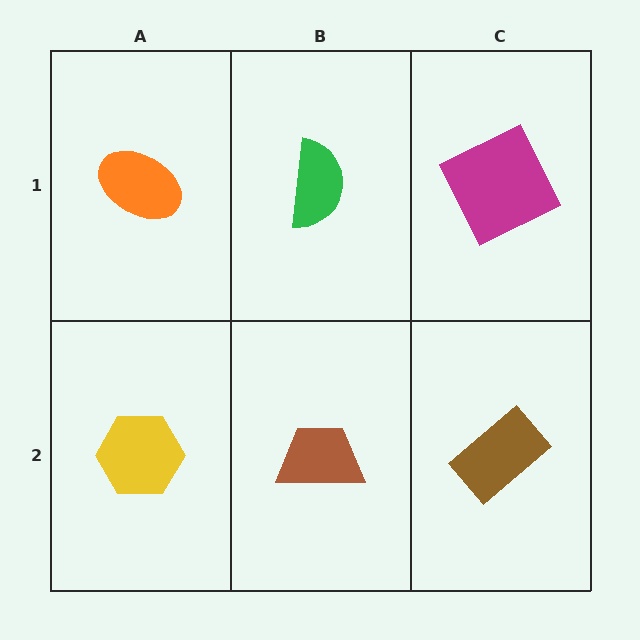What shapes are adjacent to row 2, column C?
A magenta square (row 1, column C), a brown trapezoid (row 2, column B).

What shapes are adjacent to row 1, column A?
A yellow hexagon (row 2, column A), a green semicircle (row 1, column B).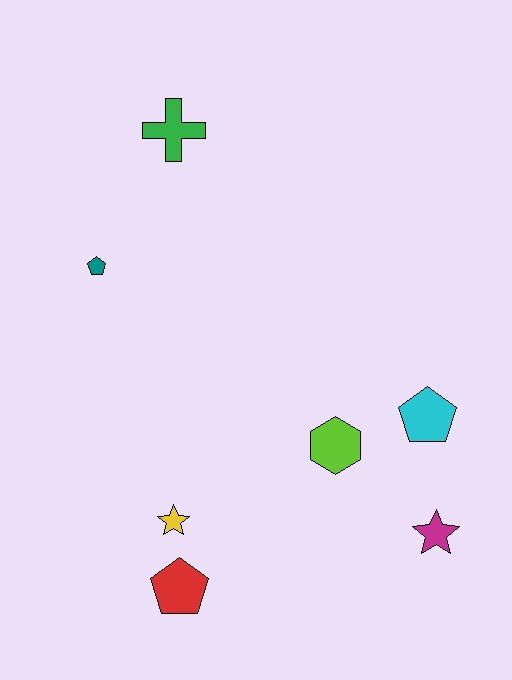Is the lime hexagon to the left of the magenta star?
Yes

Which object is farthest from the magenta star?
The green cross is farthest from the magenta star.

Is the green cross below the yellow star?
No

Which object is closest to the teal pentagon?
The green cross is closest to the teal pentagon.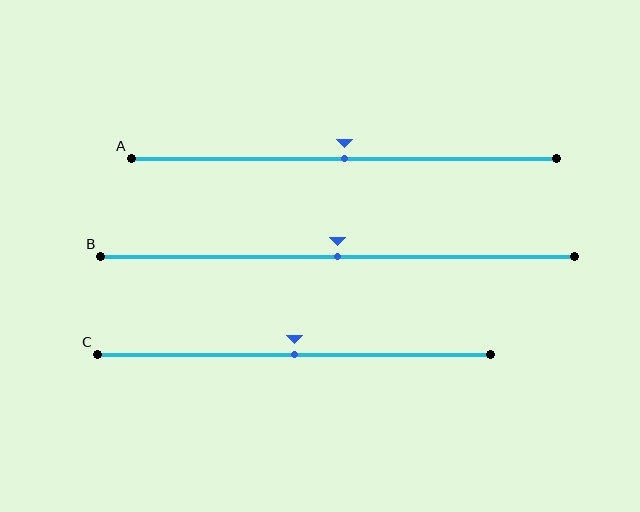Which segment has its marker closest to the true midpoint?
Segment A has its marker closest to the true midpoint.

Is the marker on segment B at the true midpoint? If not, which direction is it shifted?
Yes, the marker on segment B is at the true midpoint.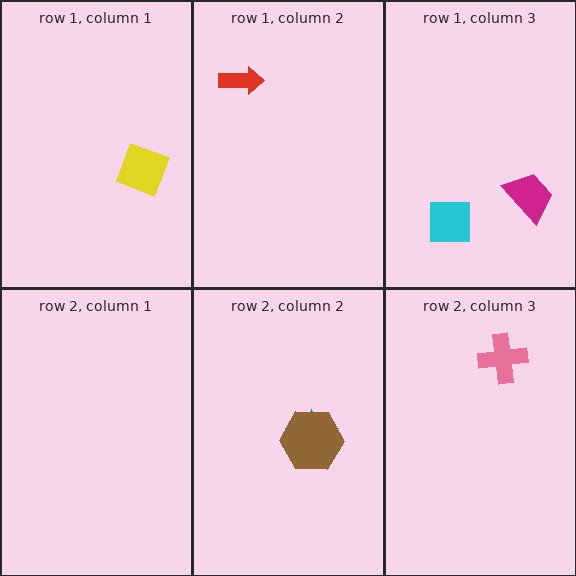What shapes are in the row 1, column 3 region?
The magenta trapezoid, the cyan square.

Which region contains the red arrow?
The row 1, column 2 region.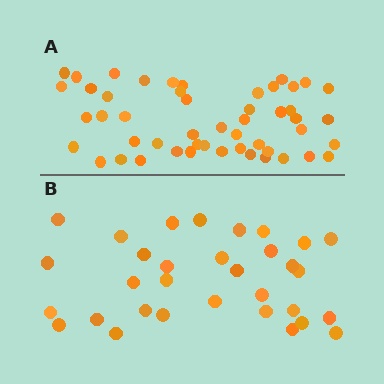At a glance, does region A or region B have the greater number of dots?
Region A (the top region) has more dots.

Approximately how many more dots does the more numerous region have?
Region A has approximately 20 more dots than region B.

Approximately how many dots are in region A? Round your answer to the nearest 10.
About 50 dots.